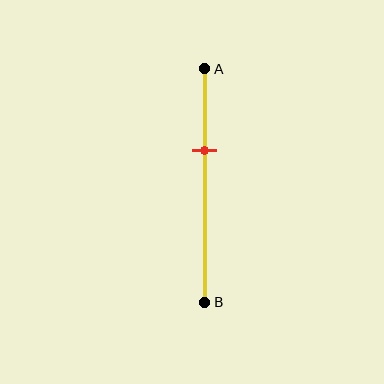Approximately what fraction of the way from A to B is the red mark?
The red mark is approximately 35% of the way from A to B.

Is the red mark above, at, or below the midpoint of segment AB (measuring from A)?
The red mark is above the midpoint of segment AB.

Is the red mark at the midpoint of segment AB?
No, the mark is at about 35% from A, not at the 50% midpoint.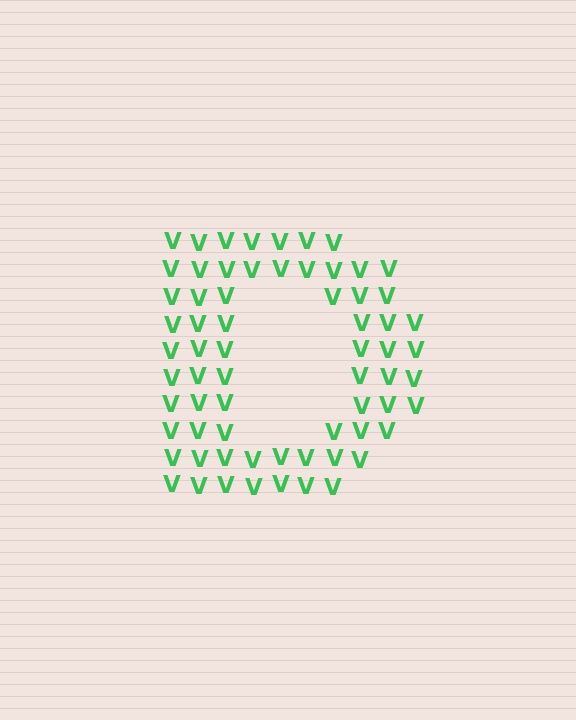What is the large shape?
The large shape is the letter D.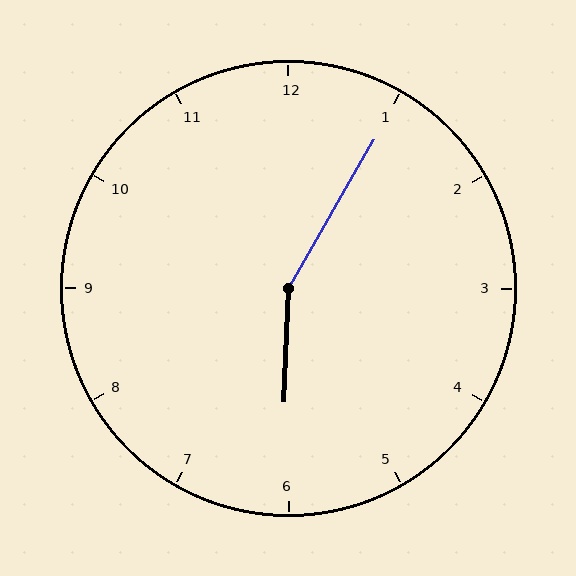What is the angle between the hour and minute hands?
Approximately 152 degrees.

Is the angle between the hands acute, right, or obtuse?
It is obtuse.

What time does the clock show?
6:05.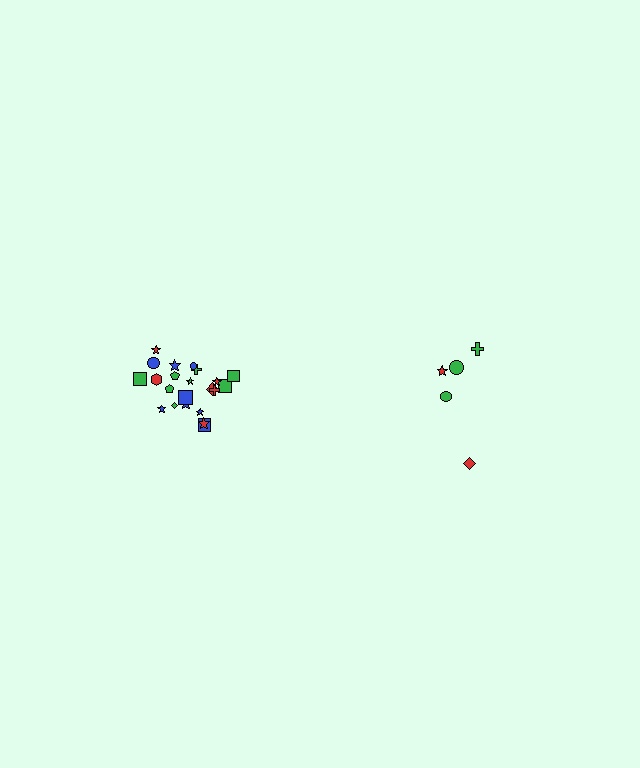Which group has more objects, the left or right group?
The left group.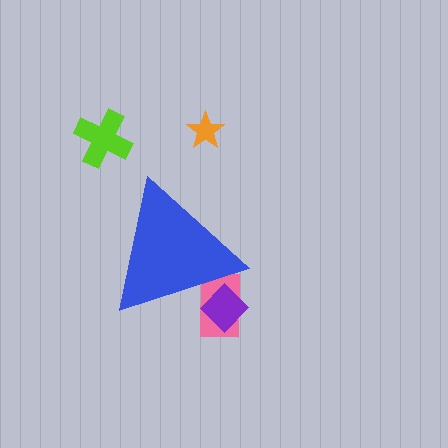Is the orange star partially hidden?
No, the orange star is fully visible.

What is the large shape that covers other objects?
A blue triangle.